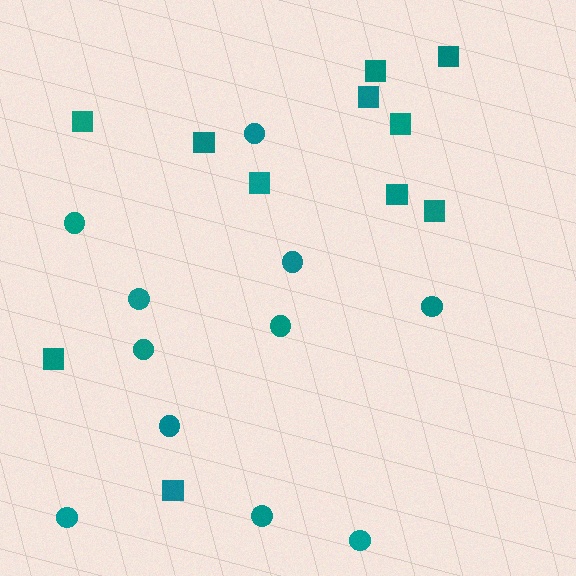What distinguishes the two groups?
There are 2 groups: one group of squares (11) and one group of circles (11).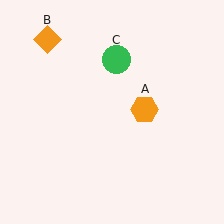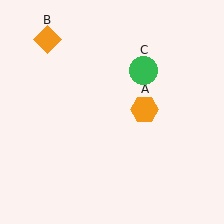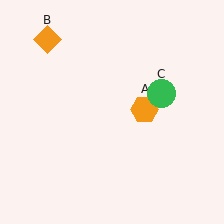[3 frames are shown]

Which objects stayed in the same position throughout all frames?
Orange hexagon (object A) and orange diamond (object B) remained stationary.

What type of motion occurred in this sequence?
The green circle (object C) rotated clockwise around the center of the scene.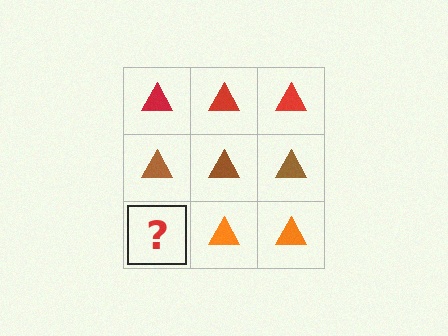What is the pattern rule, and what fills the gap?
The rule is that each row has a consistent color. The gap should be filled with an orange triangle.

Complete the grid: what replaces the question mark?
The question mark should be replaced with an orange triangle.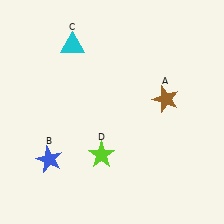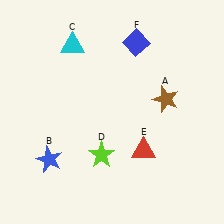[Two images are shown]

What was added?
A red triangle (E), a blue diamond (F) were added in Image 2.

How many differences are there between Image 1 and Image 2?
There are 2 differences between the two images.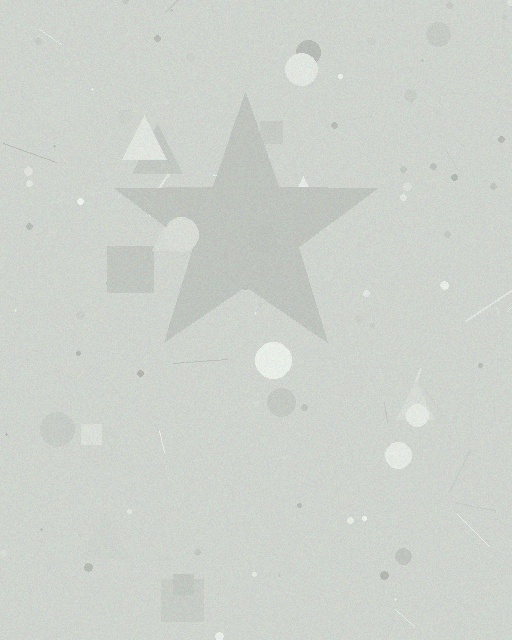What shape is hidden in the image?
A star is hidden in the image.